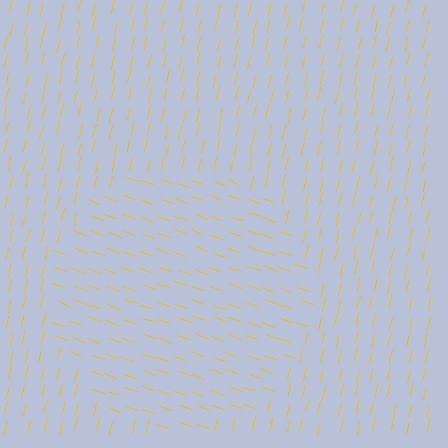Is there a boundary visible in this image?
Yes, there is a texture boundary formed by a change in line orientation.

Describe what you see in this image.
The image is filled with small yellow line segments. A circle region in the image has lines oriented differently from the surrounding lines, creating a visible texture boundary.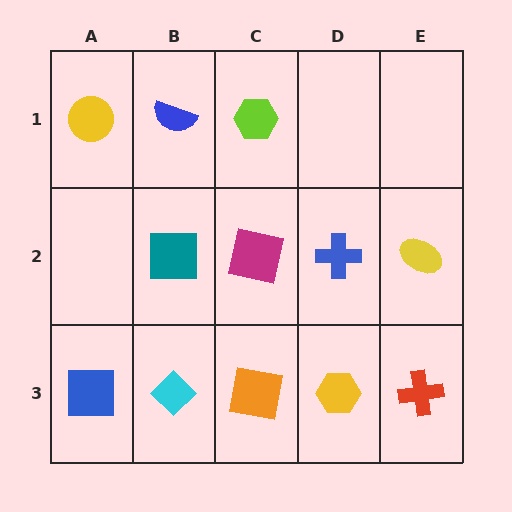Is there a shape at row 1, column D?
No, that cell is empty.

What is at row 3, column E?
A red cross.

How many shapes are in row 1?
3 shapes.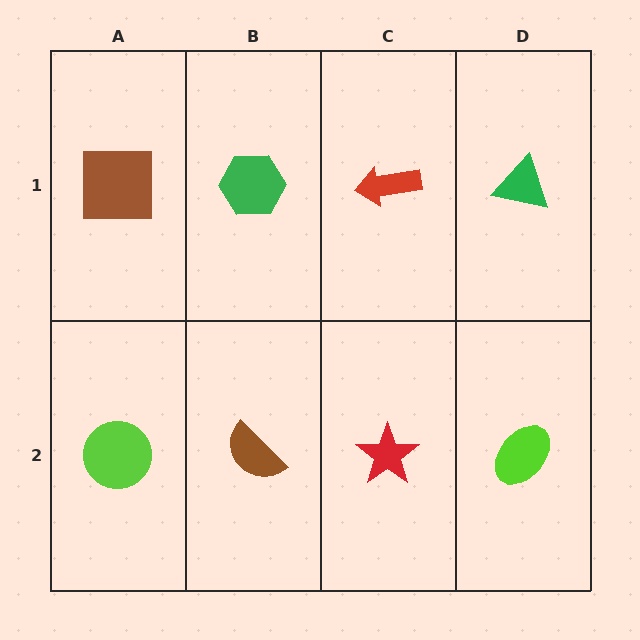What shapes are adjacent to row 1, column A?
A lime circle (row 2, column A), a green hexagon (row 1, column B).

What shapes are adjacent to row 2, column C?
A red arrow (row 1, column C), a brown semicircle (row 2, column B), a lime ellipse (row 2, column D).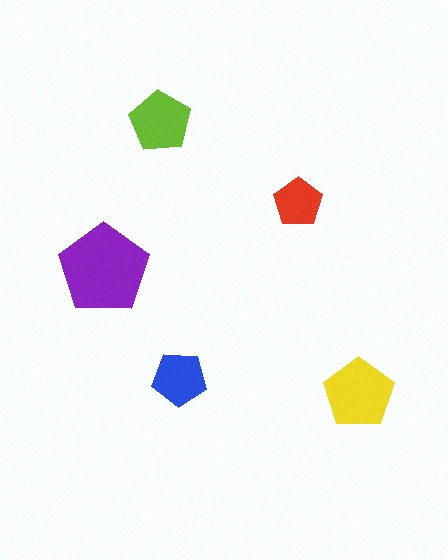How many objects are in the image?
There are 5 objects in the image.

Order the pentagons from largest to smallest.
the purple one, the yellow one, the lime one, the blue one, the red one.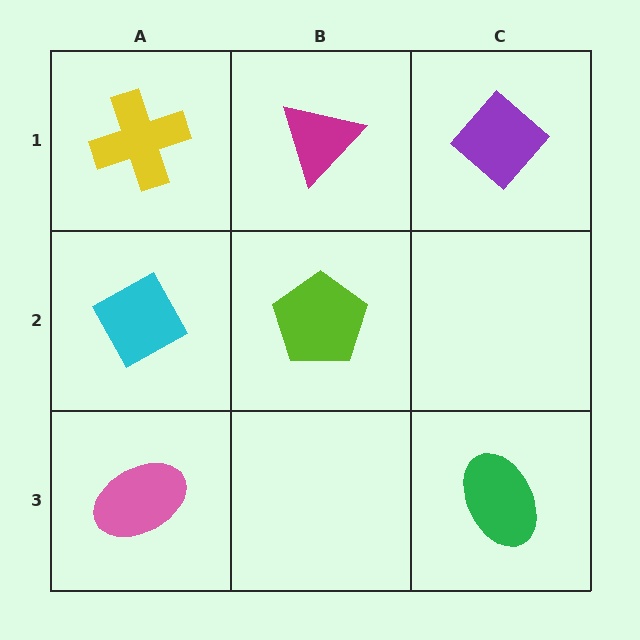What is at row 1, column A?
A yellow cross.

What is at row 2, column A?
A cyan diamond.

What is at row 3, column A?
A pink ellipse.